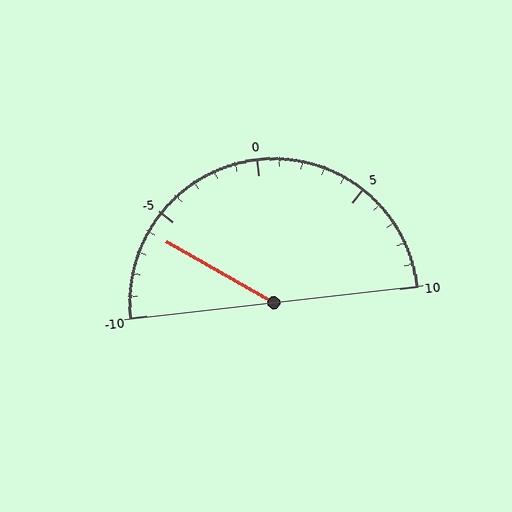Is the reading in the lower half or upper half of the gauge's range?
The reading is in the lower half of the range (-10 to 10).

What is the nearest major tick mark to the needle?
The nearest major tick mark is -5.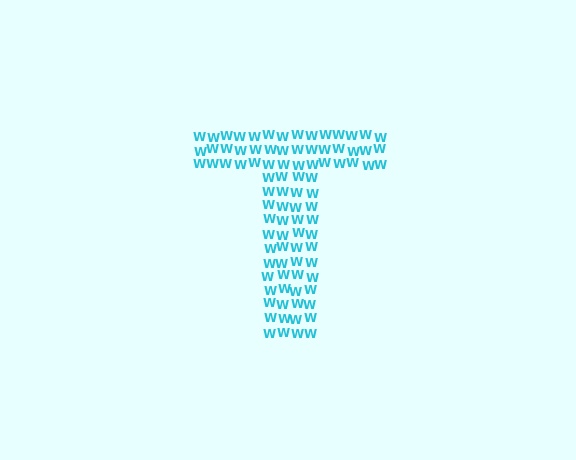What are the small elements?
The small elements are letter W's.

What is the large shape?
The large shape is the letter T.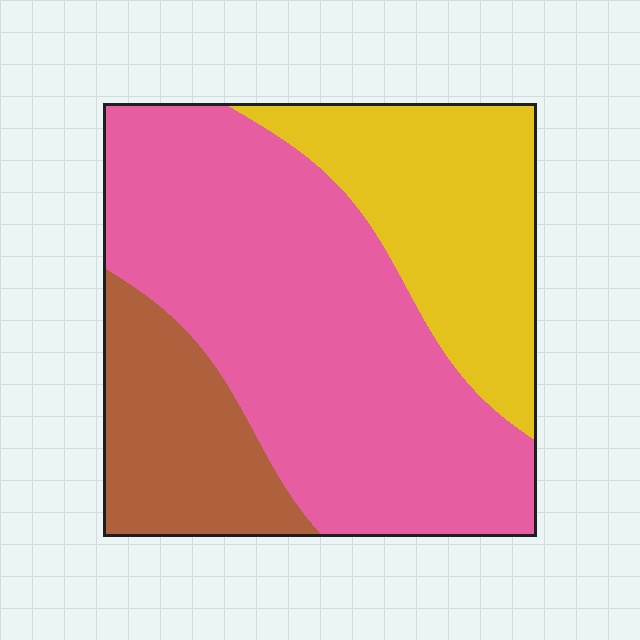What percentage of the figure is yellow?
Yellow takes up between a sixth and a third of the figure.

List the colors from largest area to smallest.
From largest to smallest: pink, yellow, brown.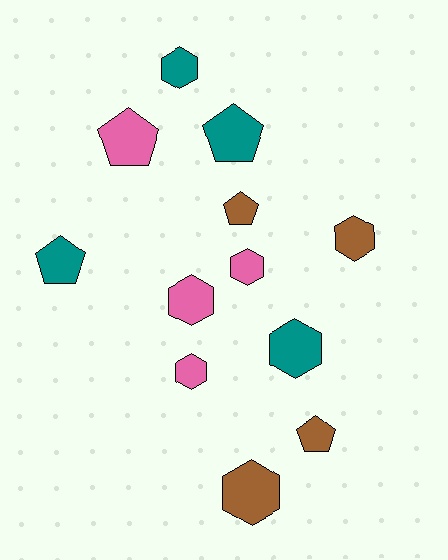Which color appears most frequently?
Teal, with 4 objects.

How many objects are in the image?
There are 12 objects.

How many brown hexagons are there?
There are 2 brown hexagons.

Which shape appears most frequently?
Hexagon, with 7 objects.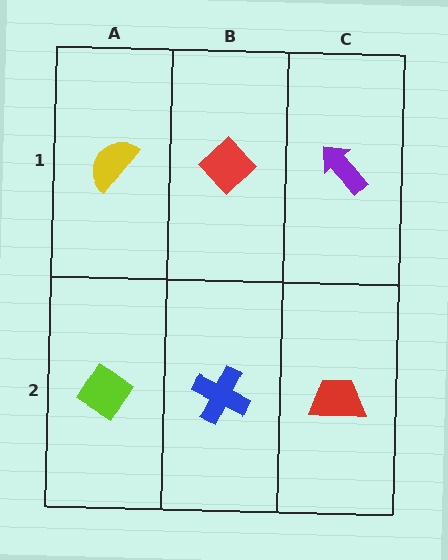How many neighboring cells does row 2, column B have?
3.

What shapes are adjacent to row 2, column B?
A red diamond (row 1, column B), a lime diamond (row 2, column A), a red trapezoid (row 2, column C).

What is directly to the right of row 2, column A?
A blue cross.